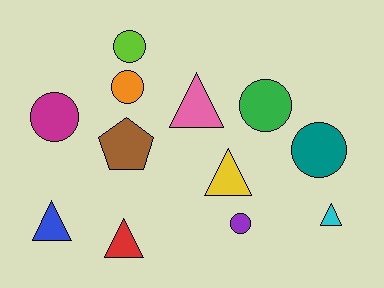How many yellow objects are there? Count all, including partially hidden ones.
There is 1 yellow object.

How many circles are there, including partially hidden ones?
There are 6 circles.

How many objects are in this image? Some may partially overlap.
There are 12 objects.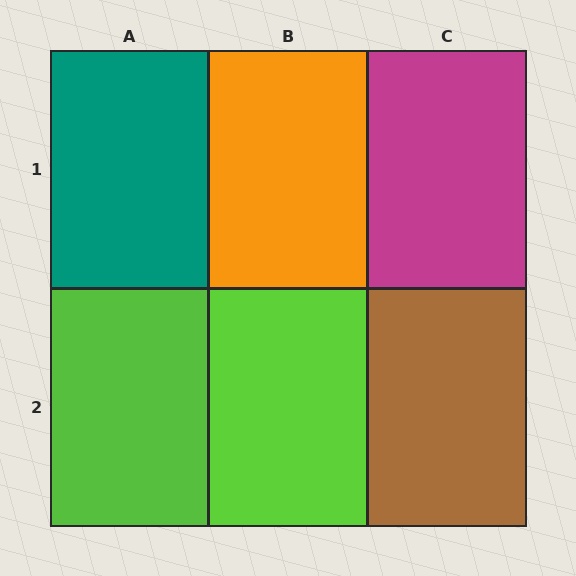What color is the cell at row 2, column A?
Lime.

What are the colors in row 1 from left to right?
Teal, orange, magenta.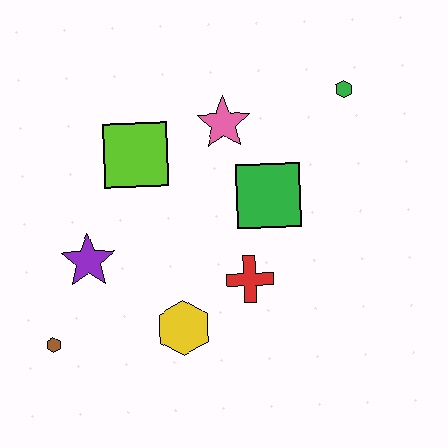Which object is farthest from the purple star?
The green hexagon is farthest from the purple star.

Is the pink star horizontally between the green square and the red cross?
No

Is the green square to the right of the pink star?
Yes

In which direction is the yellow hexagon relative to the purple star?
The yellow hexagon is to the right of the purple star.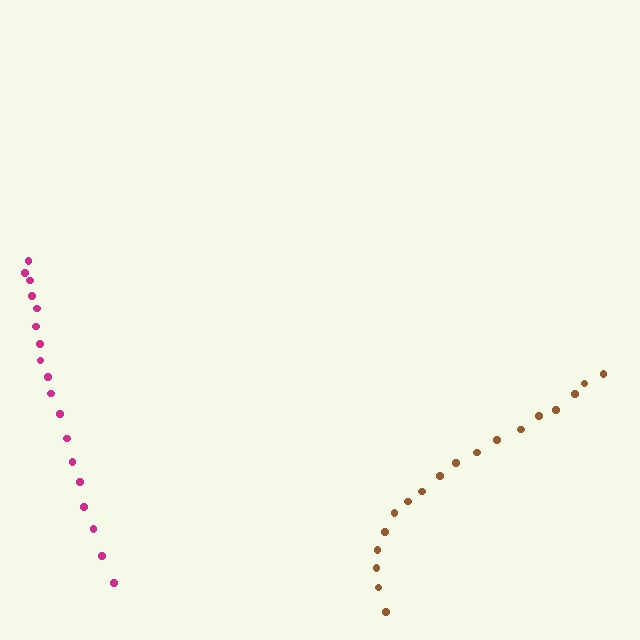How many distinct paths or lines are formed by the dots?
There are 2 distinct paths.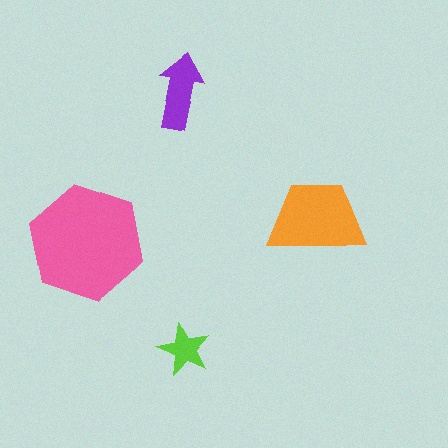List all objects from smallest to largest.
The lime star, the purple arrow, the orange trapezoid, the pink hexagon.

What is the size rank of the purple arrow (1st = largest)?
3rd.